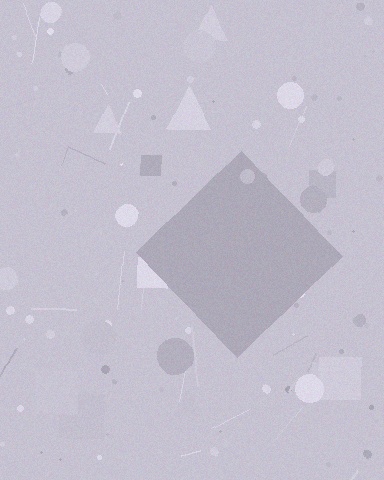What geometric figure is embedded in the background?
A diamond is embedded in the background.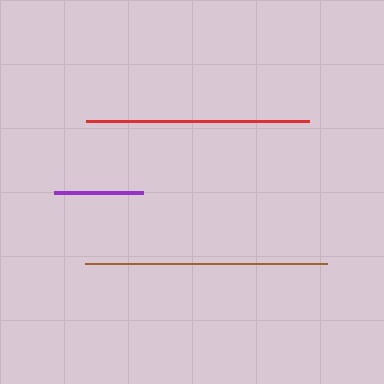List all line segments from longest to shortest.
From longest to shortest: brown, red, purple.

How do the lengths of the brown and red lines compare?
The brown and red lines are approximately the same length.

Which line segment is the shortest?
The purple line is the shortest at approximately 89 pixels.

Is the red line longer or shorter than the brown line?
The brown line is longer than the red line.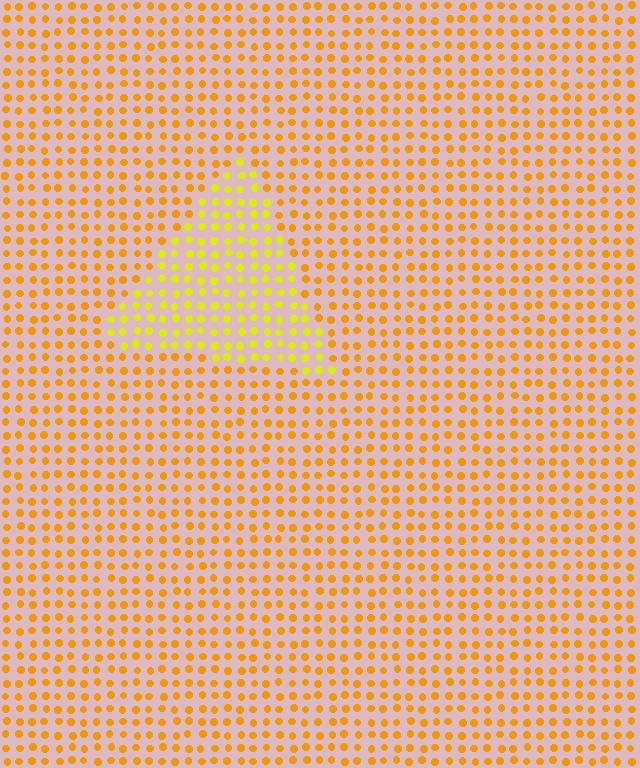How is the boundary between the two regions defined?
The boundary is defined purely by a slight shift in hue (about 29 degrees). Spacing, size, and orientation are identical on both sides.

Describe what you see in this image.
The image is filled with small orange elements in a uniform arrangement. A triangle-shaped region is visible where the elements are tinted to a slightly different hue, forming a subtle color boundary.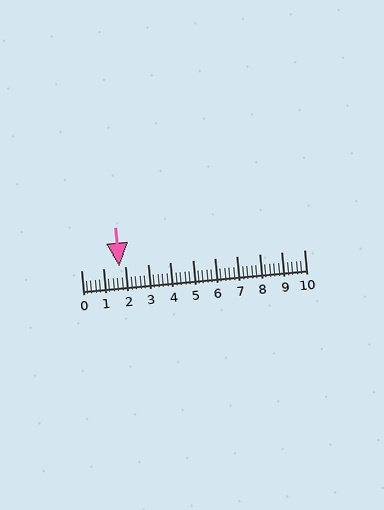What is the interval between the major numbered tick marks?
The major tick marks are spaced 1 units apart.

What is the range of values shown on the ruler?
The ruler shows values from 0 to 10.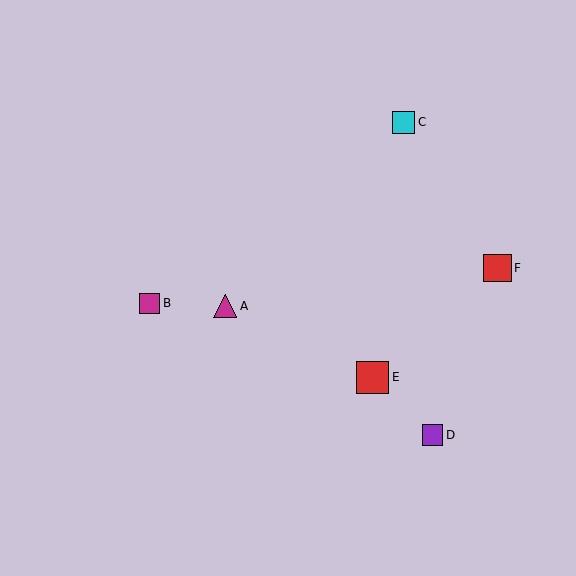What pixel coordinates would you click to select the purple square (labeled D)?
Click at (432, 435) to select the purple square D.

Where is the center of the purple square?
The center of the purple square is at (432, 435).